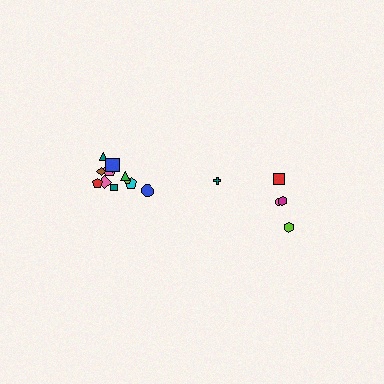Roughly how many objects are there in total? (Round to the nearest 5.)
Roughly 15 objects in total.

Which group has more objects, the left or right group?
The left group.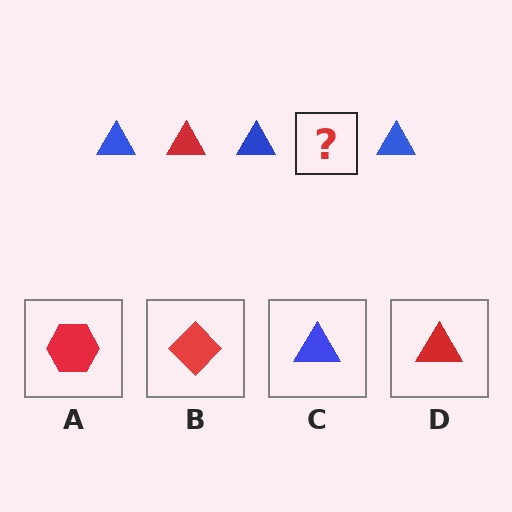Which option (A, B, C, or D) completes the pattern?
D.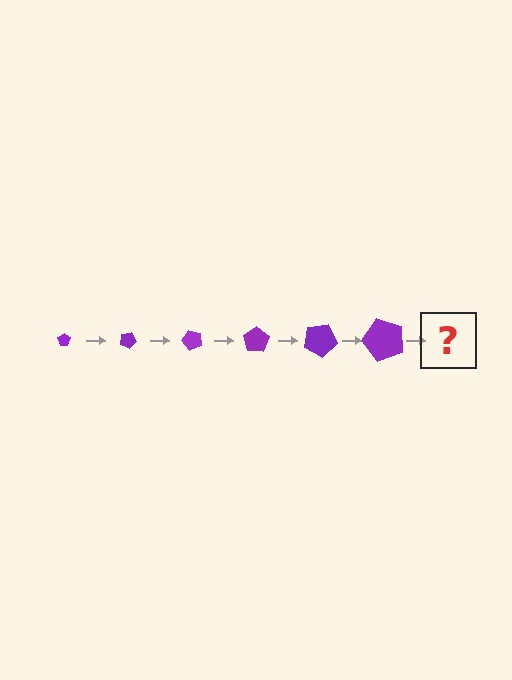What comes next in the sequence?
The next element should be a pentagon, larger than the previous one and rotated 150 degrees from the start.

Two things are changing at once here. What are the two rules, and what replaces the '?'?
The two rules are that the pentagon grows larger each step and it rotates 25 degrees each step. The '?' should be a pentagon, larger than the previous one and rotated 150 degrees from the start.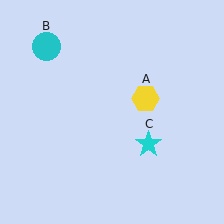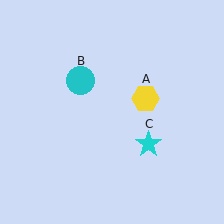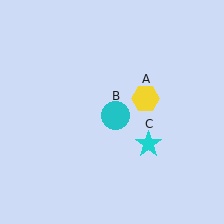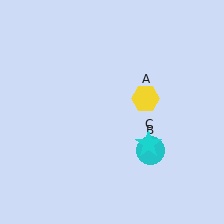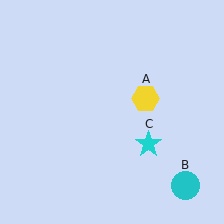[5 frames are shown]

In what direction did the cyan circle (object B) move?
The cyan circle (object B) moved down and to the right.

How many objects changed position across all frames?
1 object changed position: cyan circle (object B).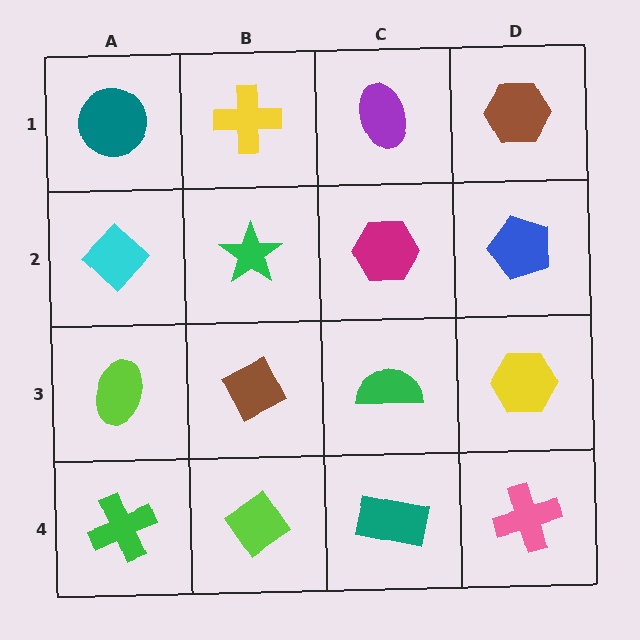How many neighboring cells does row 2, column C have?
4.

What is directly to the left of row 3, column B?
A lime ellipse.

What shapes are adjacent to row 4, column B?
A brown diamond (row 3, column B), a green cross (row 4, column A), a teal rectangle (row 4, column C).